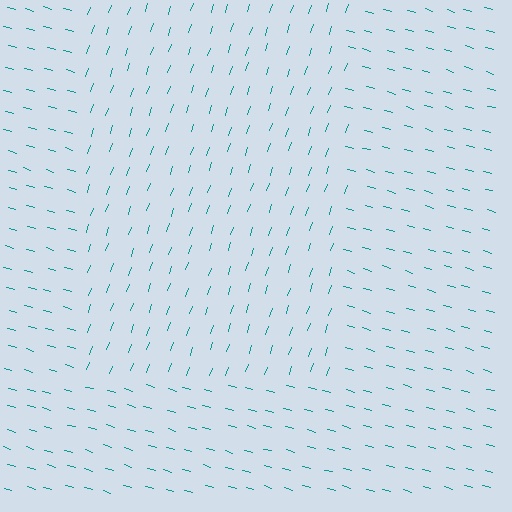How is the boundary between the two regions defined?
The boundary is defined purely by a change in line orientation (approximately 87 degrees difference). All lines are the same color and thickness.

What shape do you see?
I see a rectangle.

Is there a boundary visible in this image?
Yes, there is a texture boundary formed by a change in line orientation.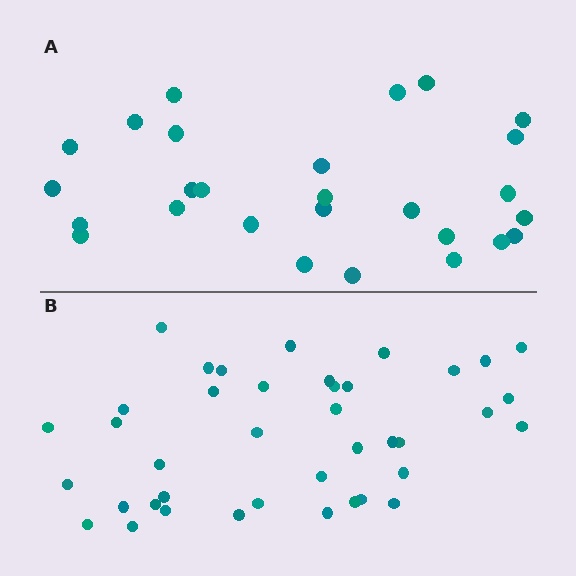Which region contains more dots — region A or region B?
Region B (the bottom region) has more dots.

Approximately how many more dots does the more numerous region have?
Region B has approximately 15 more dots than region A.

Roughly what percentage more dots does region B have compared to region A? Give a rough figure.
About 50% more.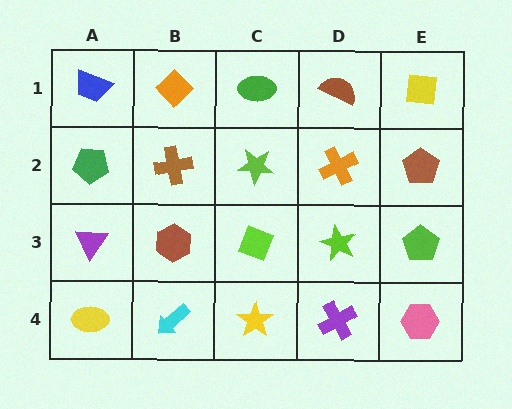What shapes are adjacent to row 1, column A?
A green pentagon (row 2, column A), an orange diamond (row 1, column B).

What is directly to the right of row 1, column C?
A brown semicircle.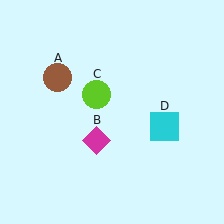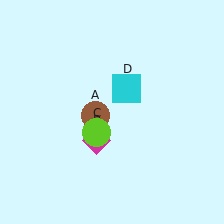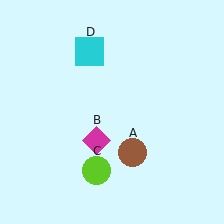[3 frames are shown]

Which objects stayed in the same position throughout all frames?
Magenta diamond (object B) remained stationary.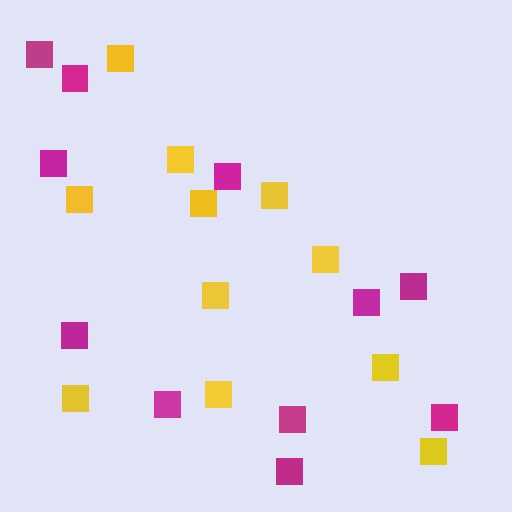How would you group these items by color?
There are 2 groups: one group of magenta squares (11) and one group of yellow squares (11).